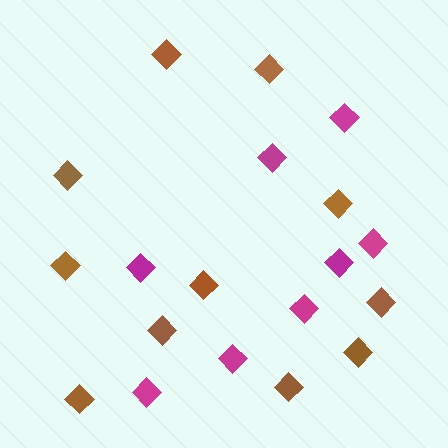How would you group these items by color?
There are 2 groups: one group of magenta diamonds (8) and one group of brown diamonds (11).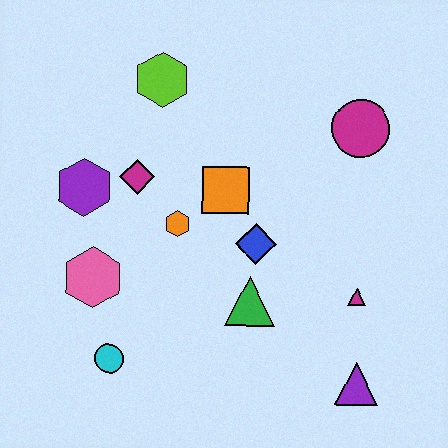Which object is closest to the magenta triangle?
The purple triangle is closest to the magenta triangle.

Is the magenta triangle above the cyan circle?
Yes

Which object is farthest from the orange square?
The purple triangle is farthest from the orange square.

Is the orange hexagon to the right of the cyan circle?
Yes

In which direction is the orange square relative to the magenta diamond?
The orange square is to the right of the magenta diamond.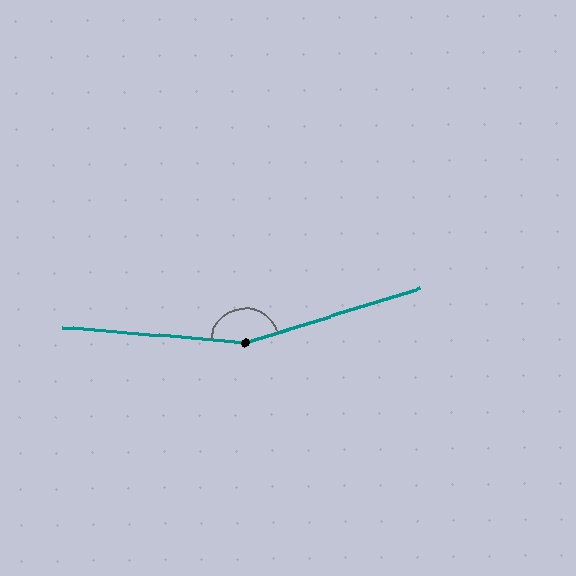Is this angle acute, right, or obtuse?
It is obtuse.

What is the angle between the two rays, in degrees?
Approximately 158 degrees.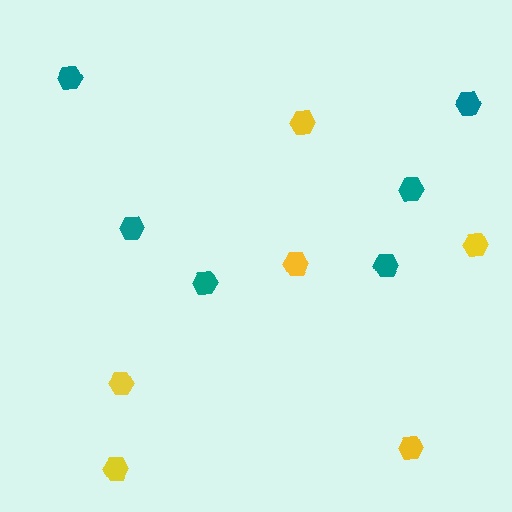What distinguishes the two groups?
There are 2 groups: one group of teal hexagons (6) and one group of yellow hexagons (6).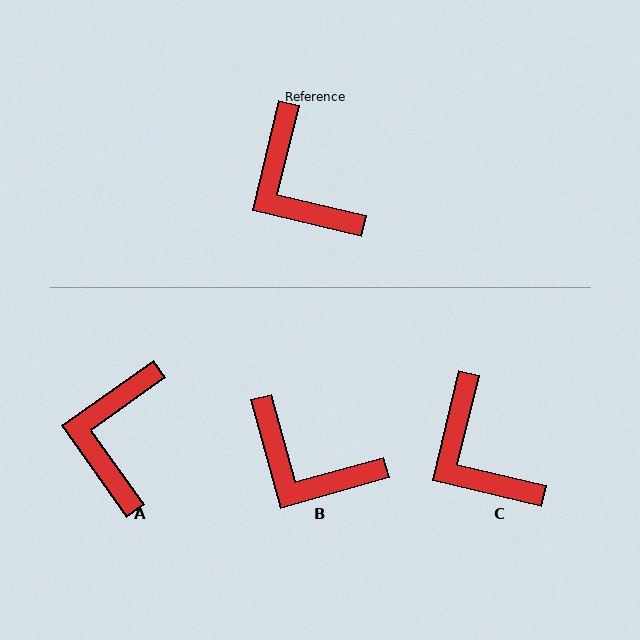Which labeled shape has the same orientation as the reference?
C.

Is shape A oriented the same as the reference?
No, it is off by about 41 degrees.